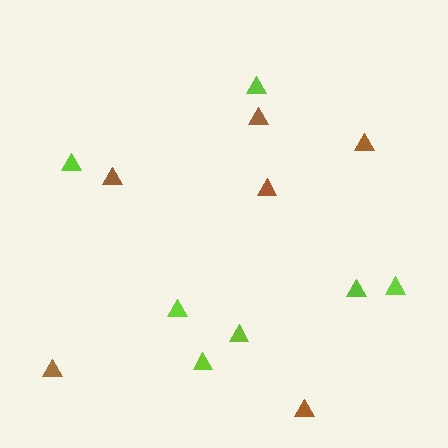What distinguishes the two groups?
There are 2 groups: one group of lime triangles (7) and one group of brown triangles (6).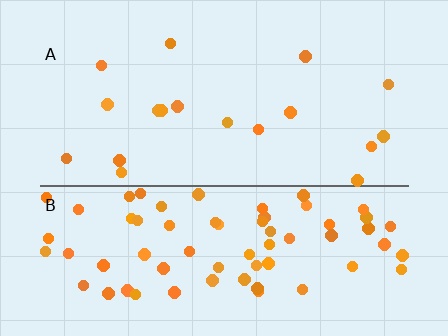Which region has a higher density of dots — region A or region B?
B (the bottom).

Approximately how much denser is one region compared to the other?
Approximately 3.9× — region B over region A.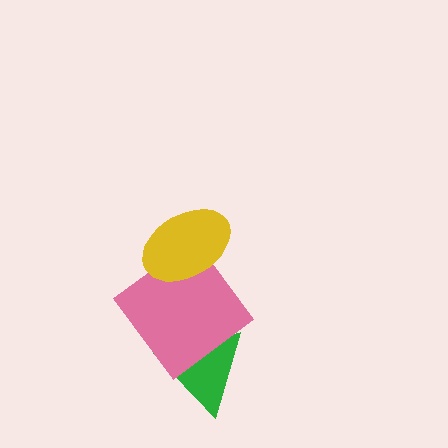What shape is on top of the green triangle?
The pink diamond is on top of the green triangle.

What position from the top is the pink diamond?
The pink diamond is 2nd from the top.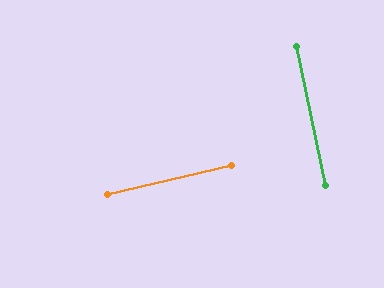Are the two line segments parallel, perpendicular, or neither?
Perpendicular — they meet at approximately 88°.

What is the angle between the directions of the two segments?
Approximately 88 degrees.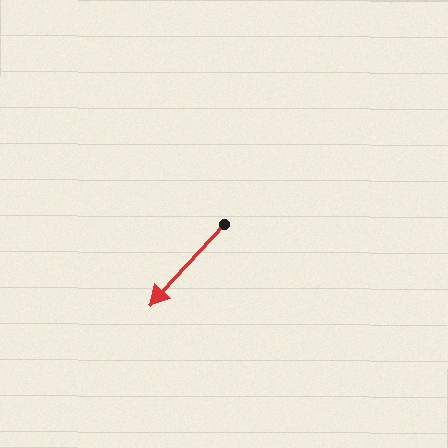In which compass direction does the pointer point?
Southwest.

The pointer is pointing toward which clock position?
Roughly 7 o'clock.